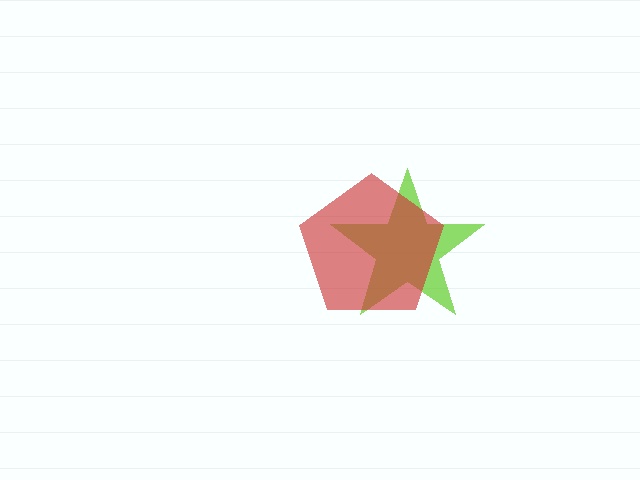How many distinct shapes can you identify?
There are 2 distinct shapes: a lime star, a red pentagon.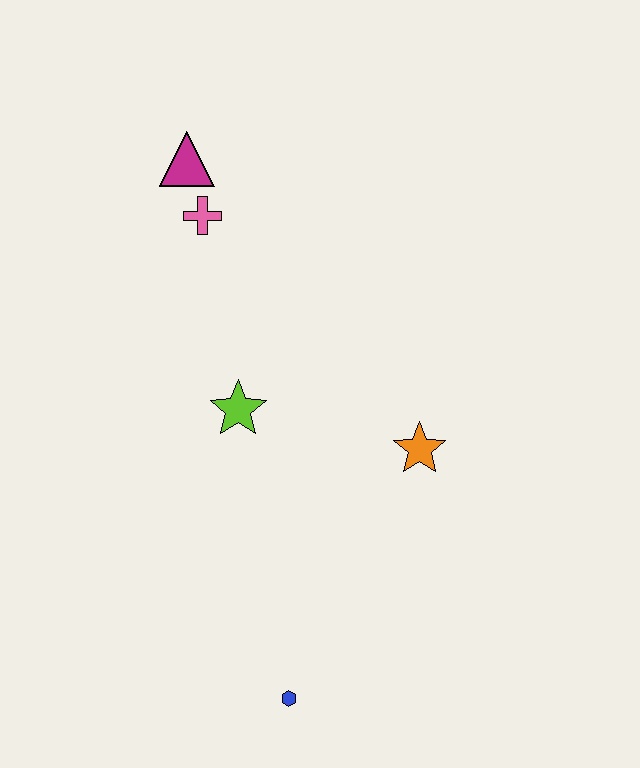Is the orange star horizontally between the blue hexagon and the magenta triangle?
No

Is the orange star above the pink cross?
No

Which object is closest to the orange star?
The lime star is closest to the orange star.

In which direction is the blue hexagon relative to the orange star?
The blue hexagon is below the orange star.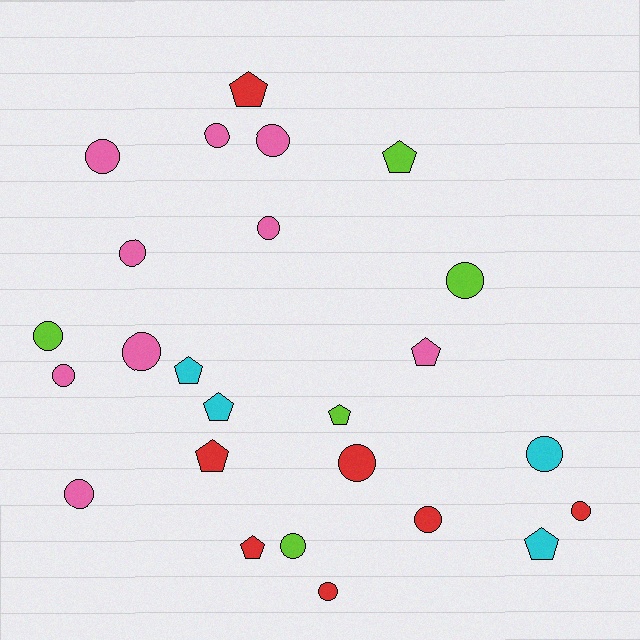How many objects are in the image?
There are 25 objects.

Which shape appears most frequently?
Circle, with 16 objects.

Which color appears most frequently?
Pink, with 9 objects.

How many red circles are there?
There are 4 red circles.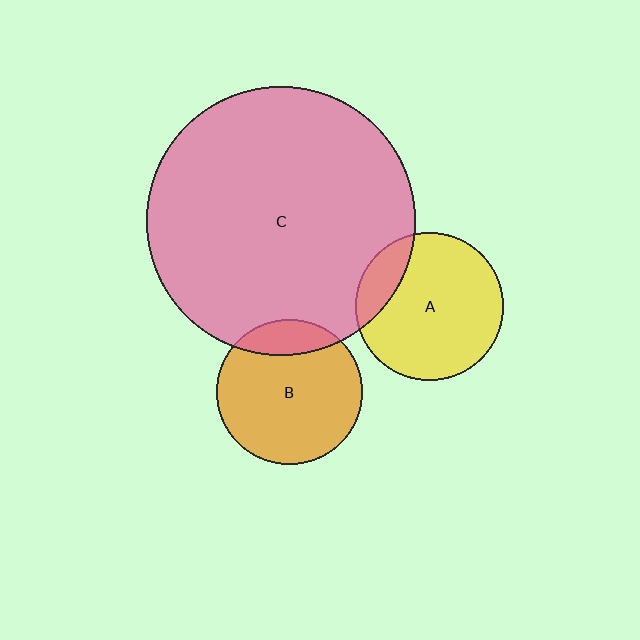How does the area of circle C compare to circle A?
Approximately 3.3 times.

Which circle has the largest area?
Circle C (pink).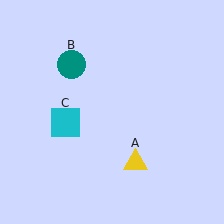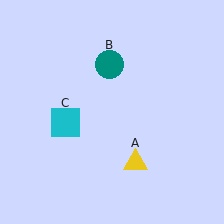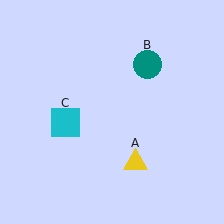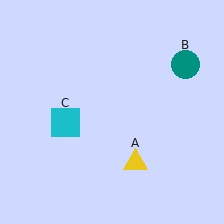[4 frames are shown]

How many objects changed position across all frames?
1 object changed position: teal circle (object B).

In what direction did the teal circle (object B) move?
The teal circle (object B) moved right.